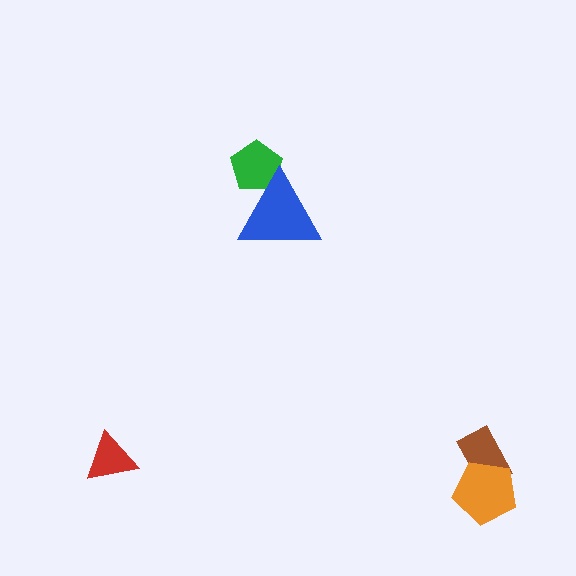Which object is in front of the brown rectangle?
The orange pentagon is in front of the brown rectangle.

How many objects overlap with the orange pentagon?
1 object overlaps with the orange pentagon.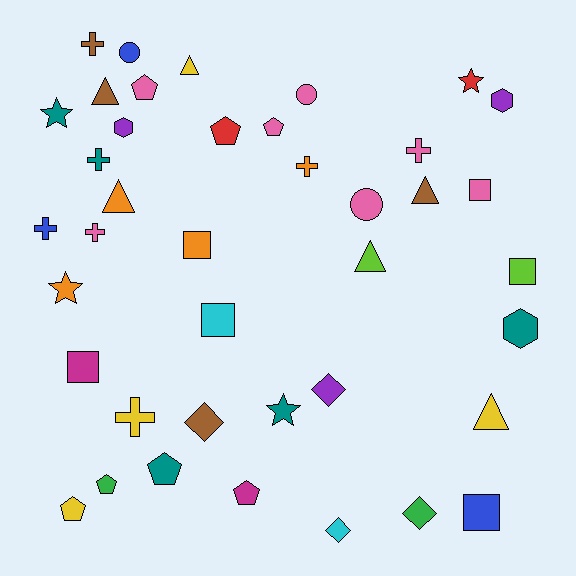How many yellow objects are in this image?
There are 4 yellow objects.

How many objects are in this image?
There are 40 objects.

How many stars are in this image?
There are 4 stars.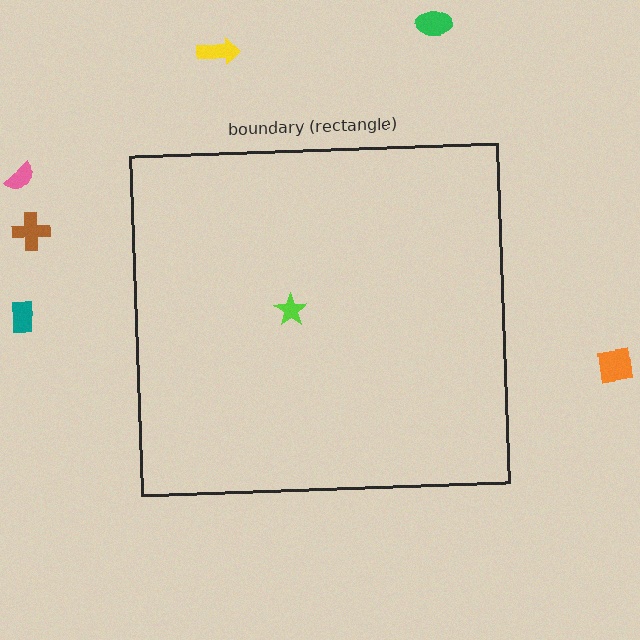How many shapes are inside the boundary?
1 inside, 6 outside.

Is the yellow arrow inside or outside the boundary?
Outside.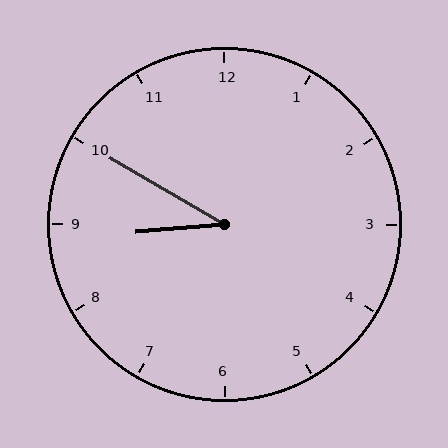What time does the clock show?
8:50.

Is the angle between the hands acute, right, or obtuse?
It is acute.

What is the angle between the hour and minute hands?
Approximately 35 degrees.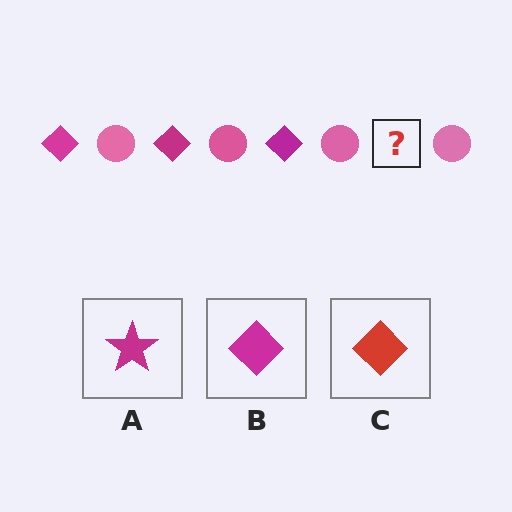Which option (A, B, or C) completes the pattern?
B.